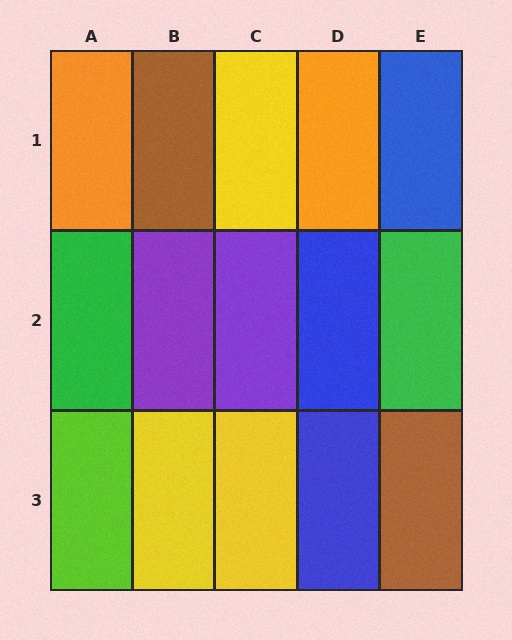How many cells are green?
2 cells are green.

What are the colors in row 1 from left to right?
Orange, brown, yellow, orange, blue.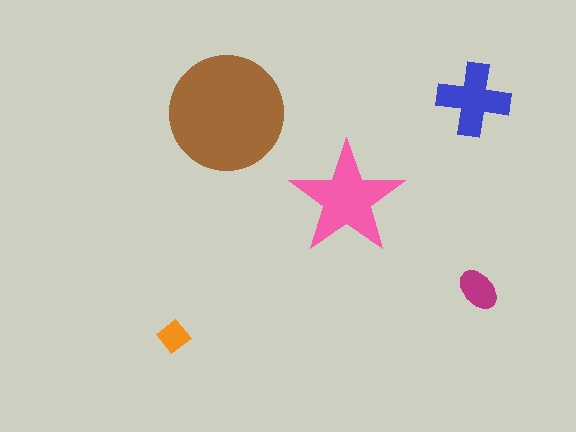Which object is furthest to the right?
The magenta ellipse is rightmost.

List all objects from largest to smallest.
The brown circle, the pink star, the blue cross, the magenta ellipse, the orange diamond.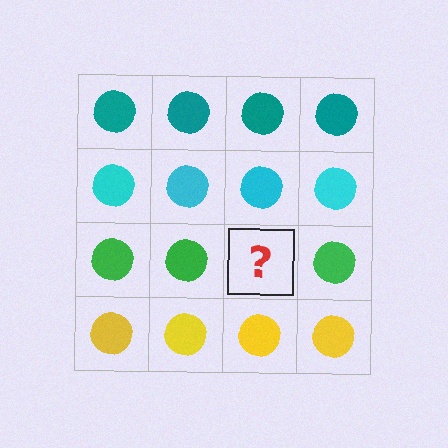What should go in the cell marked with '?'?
The missing cell should contain a green circle.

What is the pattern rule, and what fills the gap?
The rule is that each row has a consistent color. The gap should be filled with a green circle.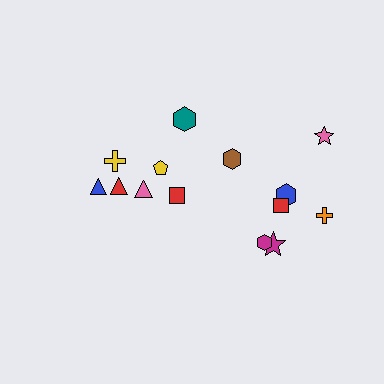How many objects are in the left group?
There are 6 objects.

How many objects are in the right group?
There are 8 objects.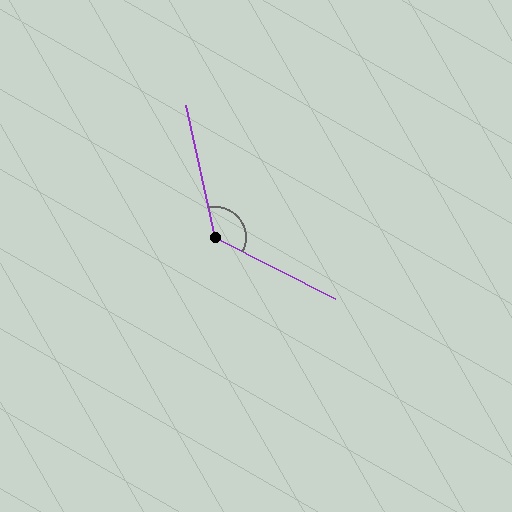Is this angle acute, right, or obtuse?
It is obtuse.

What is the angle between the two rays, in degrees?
Approximately 129 degrees.